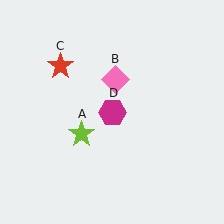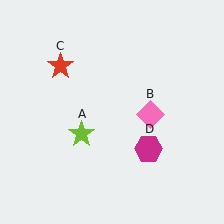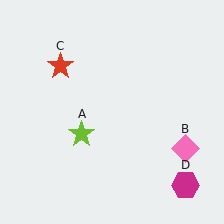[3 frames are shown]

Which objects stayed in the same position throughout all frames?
Lime star (object A) and red star (object C) remained stationary.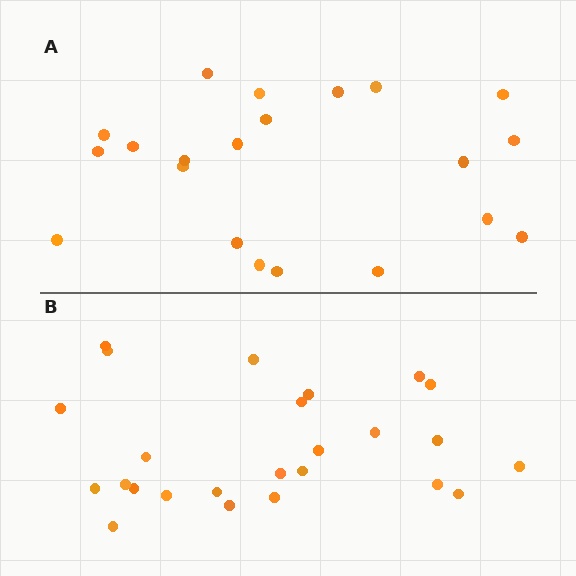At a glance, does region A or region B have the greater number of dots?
Region B (the bottom region) has more dots.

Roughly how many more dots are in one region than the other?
Region B has about 4 more dots than region A.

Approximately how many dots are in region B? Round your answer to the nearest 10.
About 20 dots. (The exact count is 25, which rounds to 20.)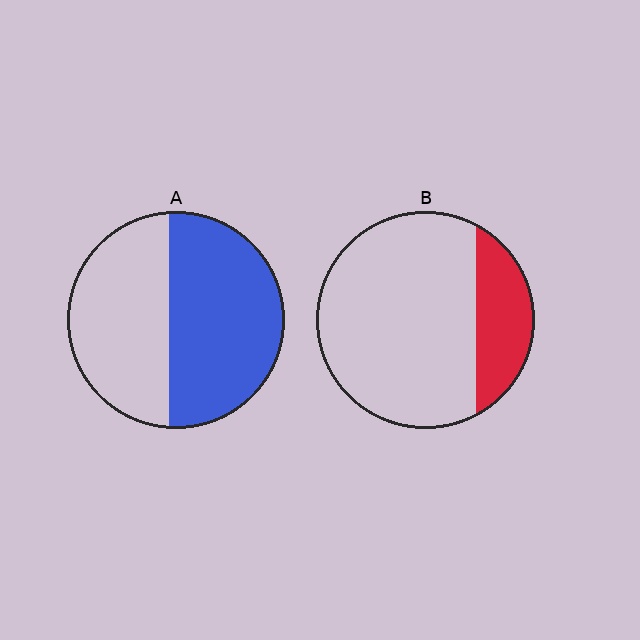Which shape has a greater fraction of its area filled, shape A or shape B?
Shape A.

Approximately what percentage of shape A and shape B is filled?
A is approximately 55% and B is approximately 20%.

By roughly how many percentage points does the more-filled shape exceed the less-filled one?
By roughly 30 percentage points (A over B).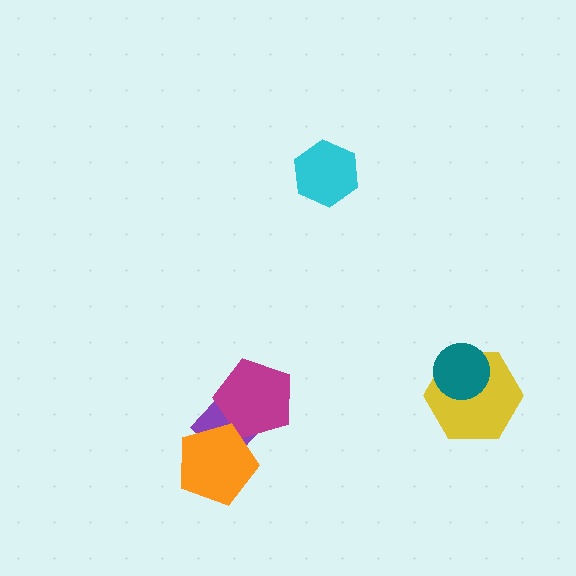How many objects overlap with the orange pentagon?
2 objects overlap with the orange pentagon.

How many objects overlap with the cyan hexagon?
0 objects overlap with the cyan hexagon.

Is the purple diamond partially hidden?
Yes, it is partially covered by another shape.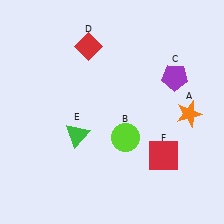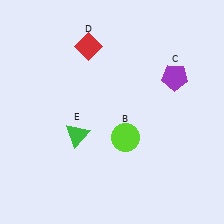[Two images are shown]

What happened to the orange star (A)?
The orange star (A) was removed in Image 2. It was in the bottom-right area of Image 1.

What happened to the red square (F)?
The red square (F) was removed in Image 2. It was in the bottom-right area of Image 1.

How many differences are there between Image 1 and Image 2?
There are 2 differences between the two images.